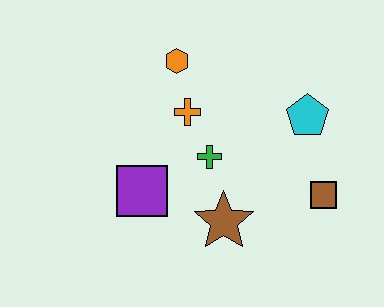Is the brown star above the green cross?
No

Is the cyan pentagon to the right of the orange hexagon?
Yes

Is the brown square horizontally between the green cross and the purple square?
No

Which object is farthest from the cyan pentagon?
The purple square is farthest from the cyan pentagon.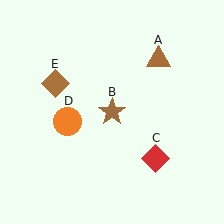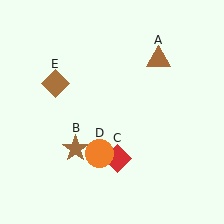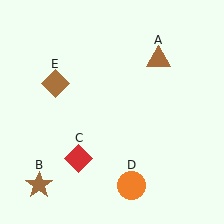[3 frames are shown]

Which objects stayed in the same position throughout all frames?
Brown triangle (object A) and brown diamond (object E) remained stationary.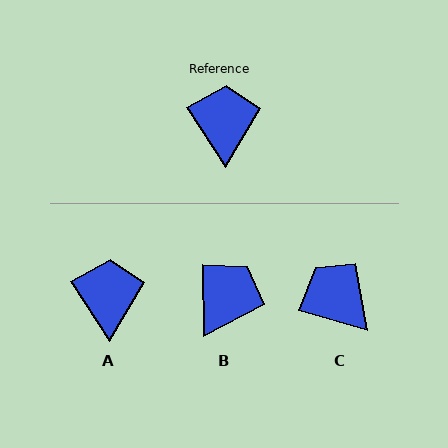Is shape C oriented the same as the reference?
No, it is off by about 40 degrees.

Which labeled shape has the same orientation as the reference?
A.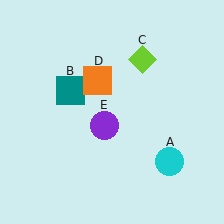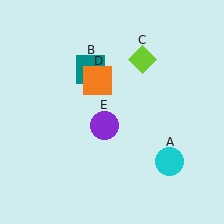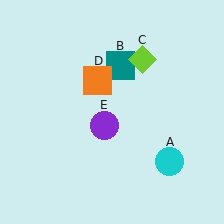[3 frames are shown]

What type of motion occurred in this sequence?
The teal square (object B) rotated clockwise around the center of the scene.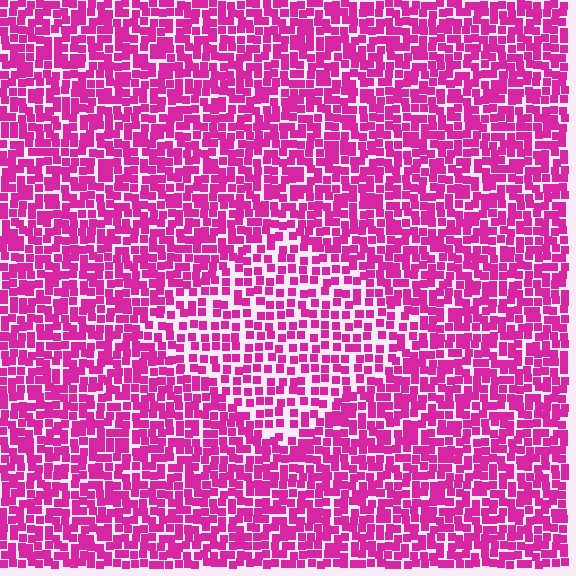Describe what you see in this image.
The image contains small magenta elements arranged at two different densities. A diamond-shaped region is visible where the elements are less densely packed than the surrounding area.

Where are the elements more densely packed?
The elements are more densely packed outside the diamond boundary.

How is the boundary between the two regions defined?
The boundary is defined by a change in element density (approximately 1.6x ratio). All elements are the same color, size, and shape.